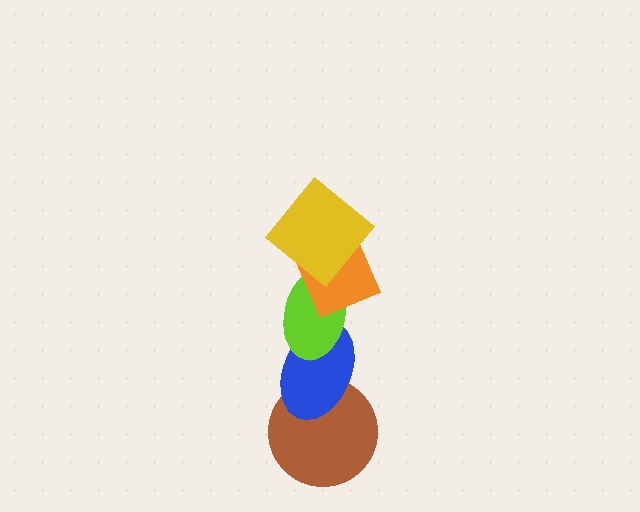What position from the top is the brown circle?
The brown circle is 5th from the top.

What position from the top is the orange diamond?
The orange diamond is 2nd from the top.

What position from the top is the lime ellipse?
The lime ellipse is 3rd from the top.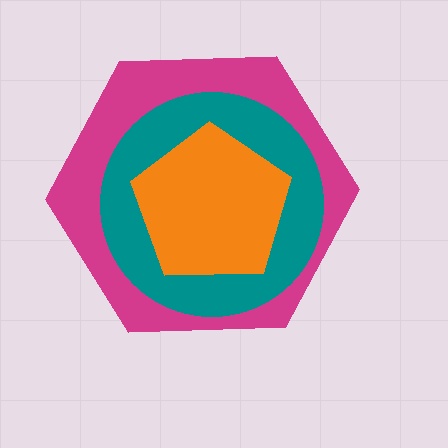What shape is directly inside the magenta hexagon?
The teal circle.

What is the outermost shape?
The magenta hexagon.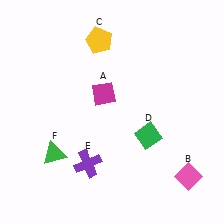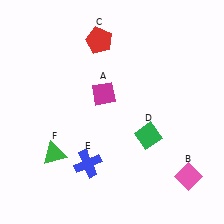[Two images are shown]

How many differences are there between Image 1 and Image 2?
There are 2 differences between the two images.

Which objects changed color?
C changed from yellow to red. E changed from purple to blue.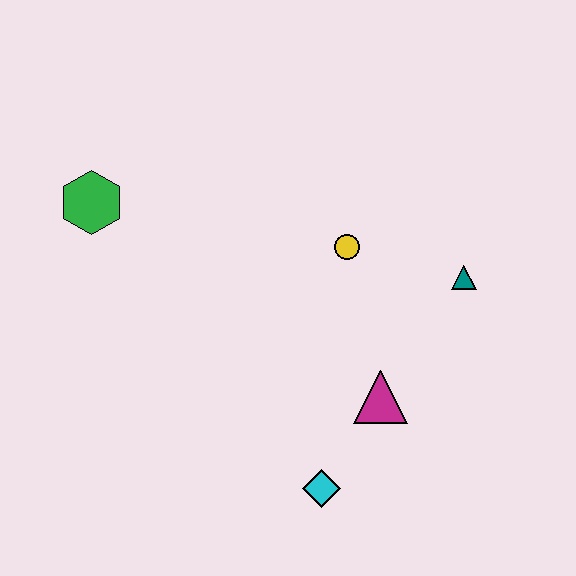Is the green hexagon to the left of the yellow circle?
Yes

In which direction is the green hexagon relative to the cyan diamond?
The green hexagon is above the cyan diamond.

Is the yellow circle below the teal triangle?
No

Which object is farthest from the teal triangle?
The green hexagon is farthest from the teal triangle.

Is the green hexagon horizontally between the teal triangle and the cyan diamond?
No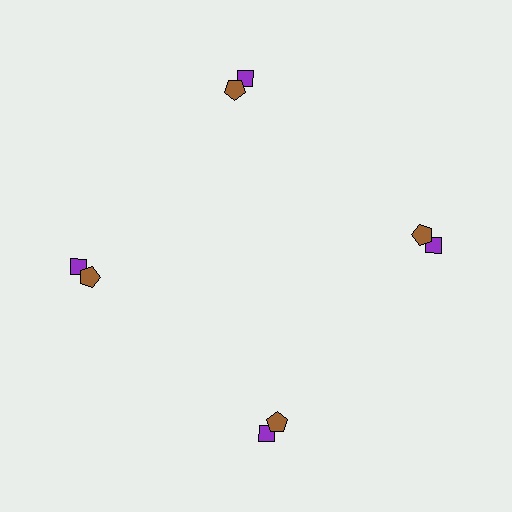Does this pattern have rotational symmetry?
Yes, this pattern has 4-fold rotational symmetry. It looks the same after rotating 90 degrees around the center.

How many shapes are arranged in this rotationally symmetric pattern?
There are 8 shapes, arranged in 4 groups of 2.